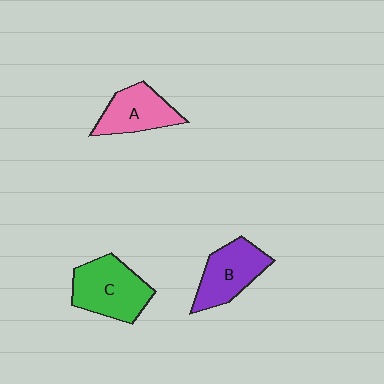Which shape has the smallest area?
Shape A (pink).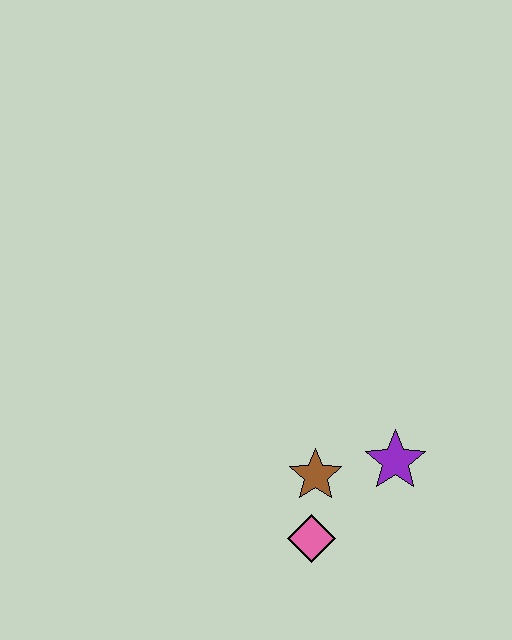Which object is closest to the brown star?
The pink diamond is closest to the brown star.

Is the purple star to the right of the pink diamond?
Yes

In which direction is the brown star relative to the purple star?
The brown star is to the left of the purple star.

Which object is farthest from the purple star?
The pink diamond is farthest from the purple star.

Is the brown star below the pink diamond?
No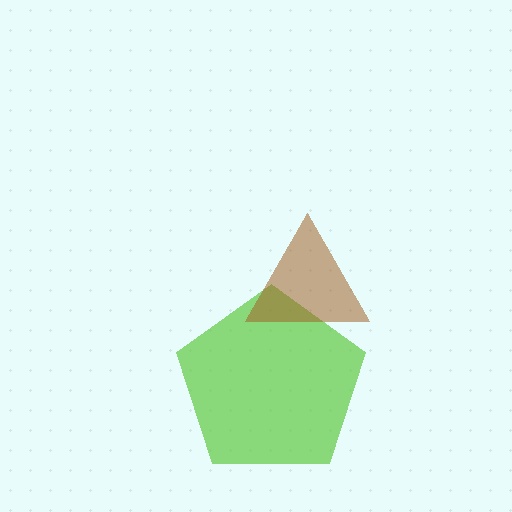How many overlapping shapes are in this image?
There are 2 overlapping shapes in the image.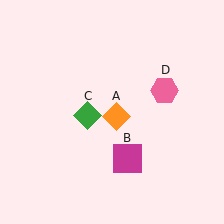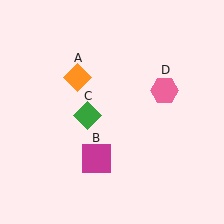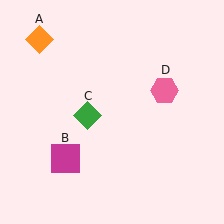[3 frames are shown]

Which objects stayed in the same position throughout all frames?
Green diamond (object C) and pink hexagon (object D) remained stationary.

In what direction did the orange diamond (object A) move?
The orange diamond (object A) moved up and to the left.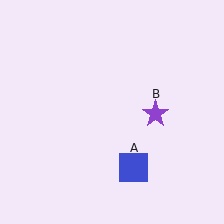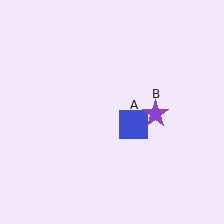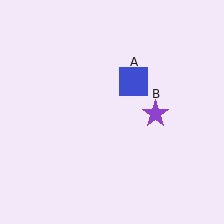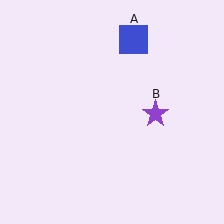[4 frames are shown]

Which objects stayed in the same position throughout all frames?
Purple star (object B) remained stationary.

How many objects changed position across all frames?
1 object changed position: blue square (object A).